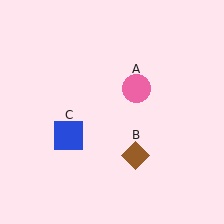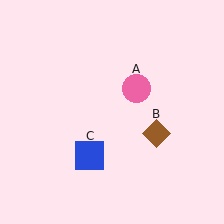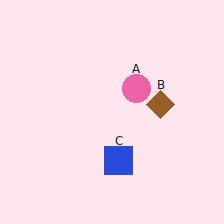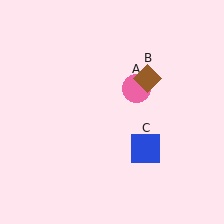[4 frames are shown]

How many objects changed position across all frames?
2 objects changed position: brown diamond (object B), blue square (object C).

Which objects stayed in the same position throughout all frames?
Pink circle (object A) remained stationary.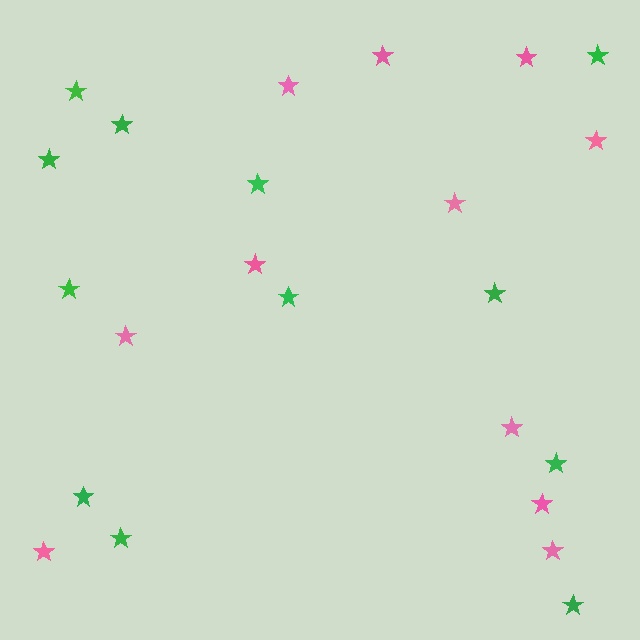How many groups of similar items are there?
There are 2 groups: one group of pink stars (11) and one group of green stars (12).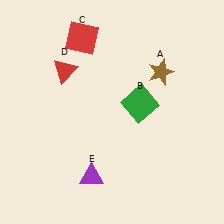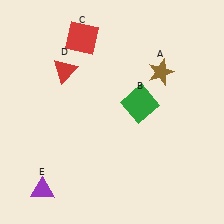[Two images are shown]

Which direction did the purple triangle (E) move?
The purple triangle (E) moved left.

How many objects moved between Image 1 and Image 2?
1 object moved between the two images.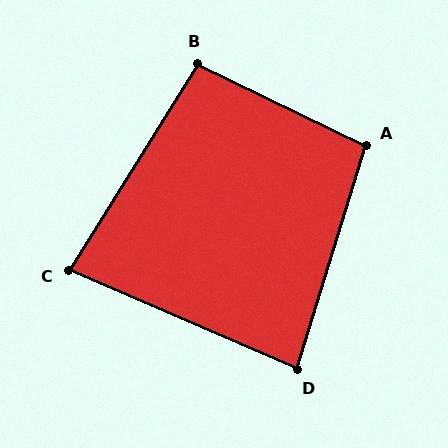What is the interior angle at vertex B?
Approximately 96 degrees (obtuse).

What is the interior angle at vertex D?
Approximately 84 degrees (acute).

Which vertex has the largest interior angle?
A, at approximately 99 degrees.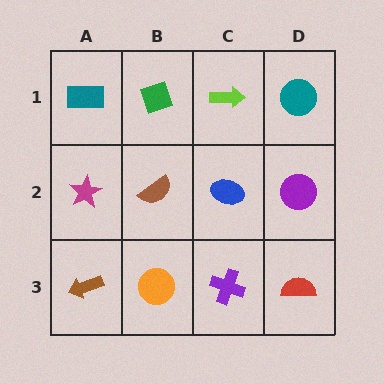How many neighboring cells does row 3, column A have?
2.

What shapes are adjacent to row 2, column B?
A green diamond (row 1, column B), an orange circle (row 3, column B), a magenta star (row 2, column A), a blue ellipse (row 2, column C).